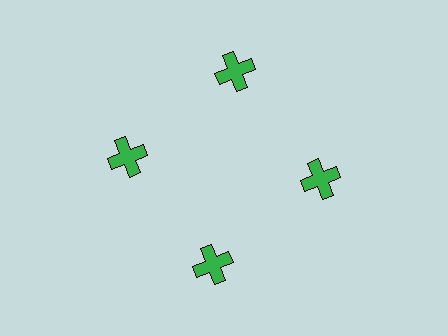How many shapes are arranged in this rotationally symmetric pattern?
There are 4 shapes, arranged in 4 groups of 1.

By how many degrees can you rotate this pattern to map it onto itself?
The pattern maps onto itself every 90 degrees of rotation.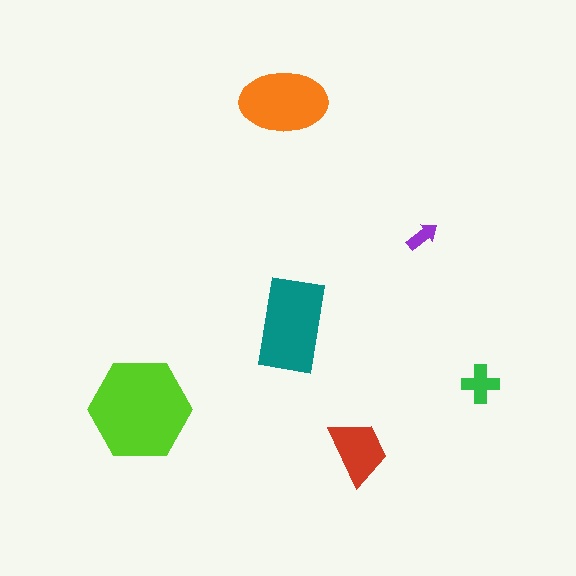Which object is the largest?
The lime hexagon.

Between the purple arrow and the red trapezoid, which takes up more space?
The red trapezoid.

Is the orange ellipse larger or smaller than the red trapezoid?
Larger.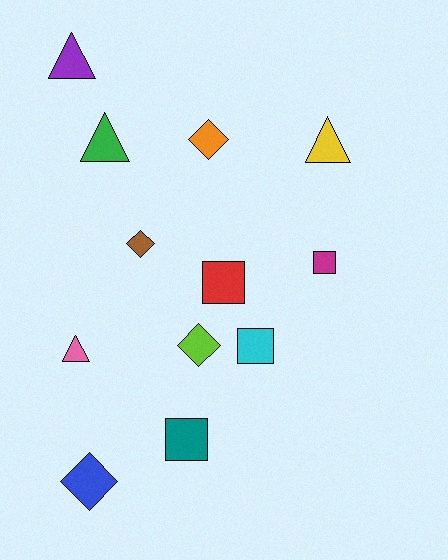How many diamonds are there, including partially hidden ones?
There are 4 diamonds.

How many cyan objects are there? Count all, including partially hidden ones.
There is 1 cyan object.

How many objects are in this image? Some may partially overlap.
There are 12 objects.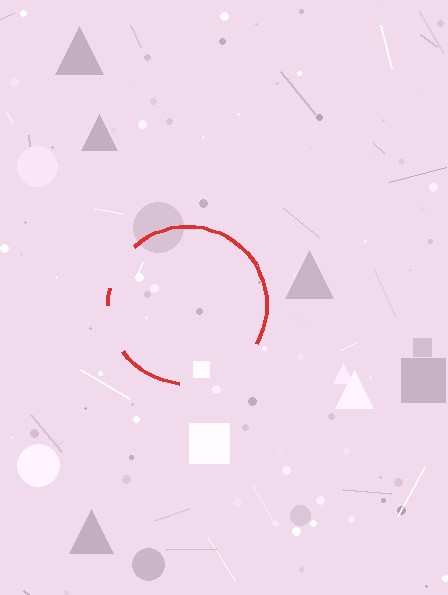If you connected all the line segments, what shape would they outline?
They would outline a circle.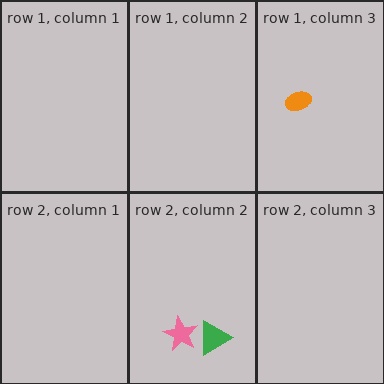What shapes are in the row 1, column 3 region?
The orange ellipse.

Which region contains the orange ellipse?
The row 1, column 3 region.